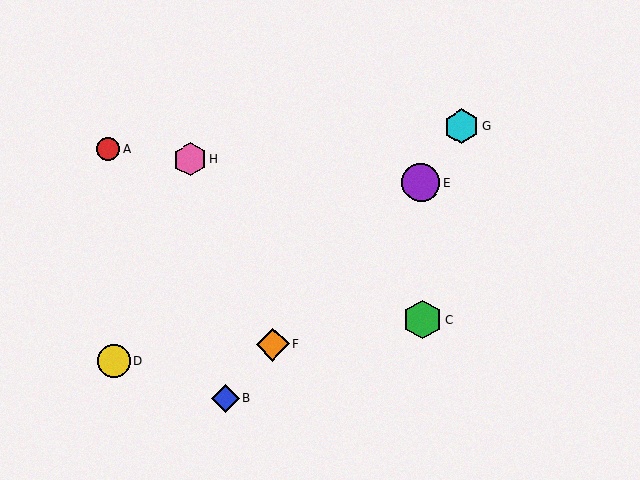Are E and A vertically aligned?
No, E is at x≈421 and A is at x≈108.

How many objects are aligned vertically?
2 objects (C, E) are aligned vertically.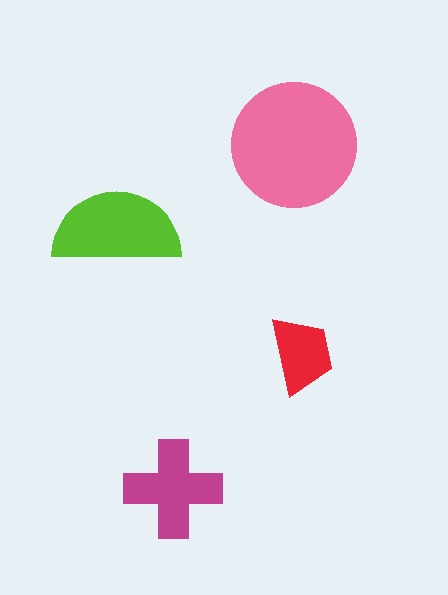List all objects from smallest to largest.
The red trapezoid, the magenta cross, the lime semicircle, the pink circle.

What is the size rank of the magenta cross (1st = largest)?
3rd.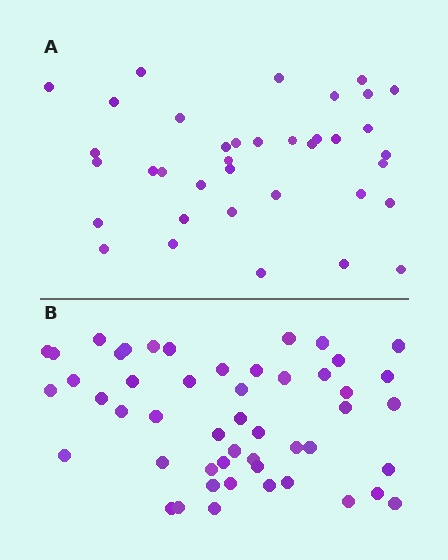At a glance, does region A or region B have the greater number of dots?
Region B (the bottom region) has more dots.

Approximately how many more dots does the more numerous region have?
Region B has approximately 15 more dots than region A.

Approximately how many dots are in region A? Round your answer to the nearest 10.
About 40 dots. (The exact count is 37, which rounds to 40.)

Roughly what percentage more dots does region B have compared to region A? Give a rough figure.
About 35% more.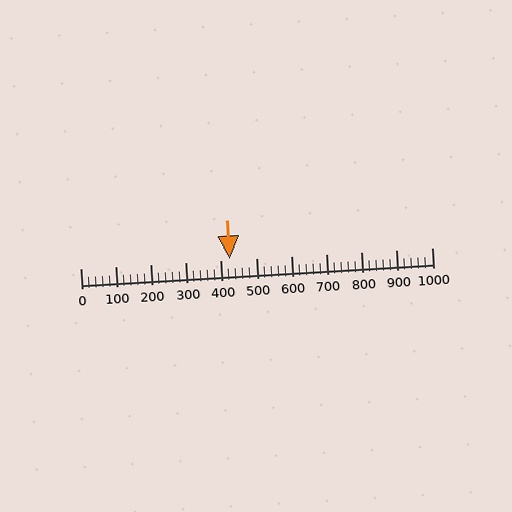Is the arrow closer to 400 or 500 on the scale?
The arrow is closer to 400.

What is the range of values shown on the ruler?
The ruler shows values from 0 to 1000.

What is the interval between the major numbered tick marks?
The major tick marks are spaced 100 units apart.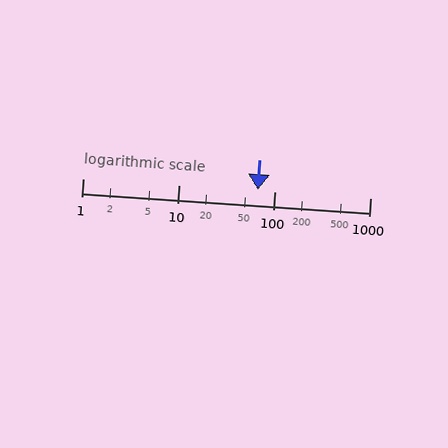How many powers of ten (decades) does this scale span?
The scale spans 3 decades, from 1 to 1000.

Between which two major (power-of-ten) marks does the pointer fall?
The pointer is between 10 and 100.